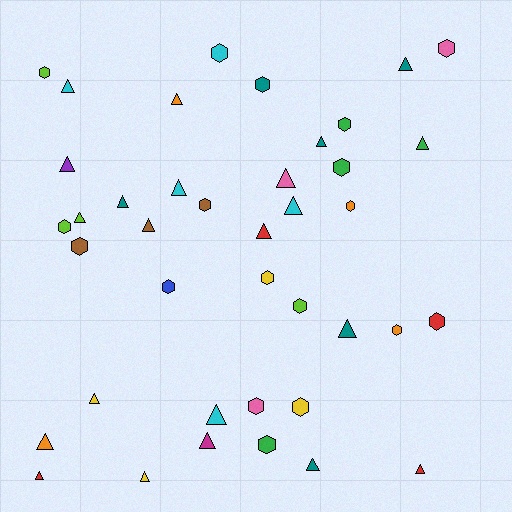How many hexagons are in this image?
There are 18 hexagons.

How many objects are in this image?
There are 40 objects.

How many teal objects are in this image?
There are 6 teal objects.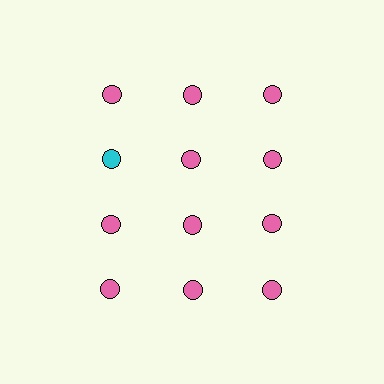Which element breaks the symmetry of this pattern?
The cyan circle in the second row, leftmost column breaks the symmetry. All other shapes are pink circles.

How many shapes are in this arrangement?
There are 12 shapes arranged in a grid pattern.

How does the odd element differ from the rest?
It has a different color: cyan instead of pink.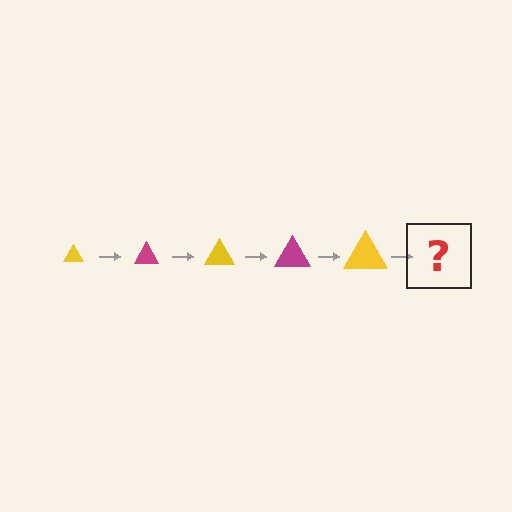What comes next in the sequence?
The next element should be a magenta triangle, larger than the previous one.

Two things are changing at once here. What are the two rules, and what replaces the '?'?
The two rules are that the triangle grows larger each step and the color cycles through yellow and magenta. The '?' should be a magenta triangle, larger than the previous one.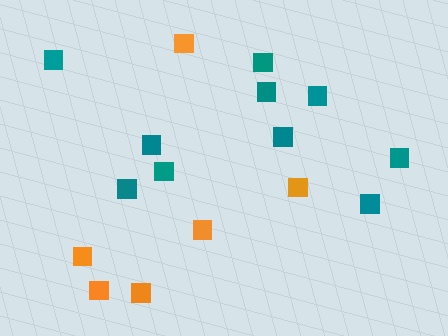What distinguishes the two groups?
There are 2 groups: one group of orange squares (6) and one group of teal squares (10).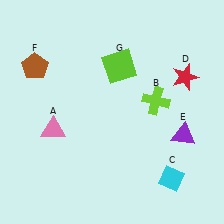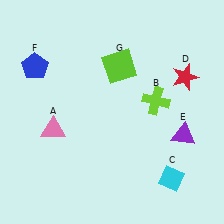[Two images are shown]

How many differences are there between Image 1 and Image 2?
There is 1 difference between the two images.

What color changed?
The pentagon (F) changed from brown in Image 1 to blue in Image 2.